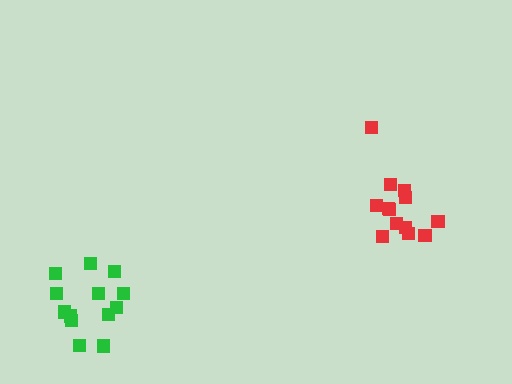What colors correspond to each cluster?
The clusters are colored: red, green.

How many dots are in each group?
Group 1: 13 dots, Group 2: 13 dots (26 total).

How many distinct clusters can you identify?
There are 2 distinct clusters.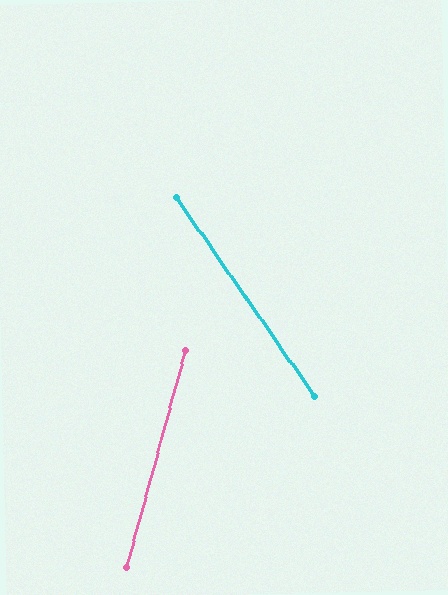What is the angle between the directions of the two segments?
Approximately 50 degrees.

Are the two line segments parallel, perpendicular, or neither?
Neither parallel nor perpendicular — they differ by about 50°.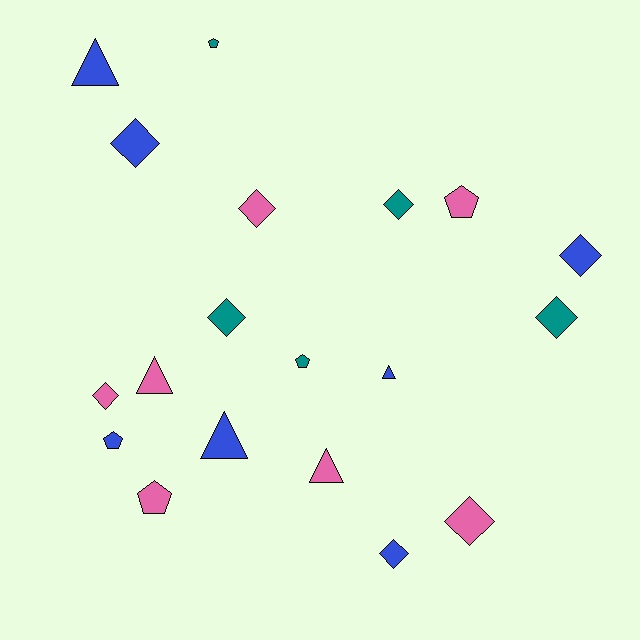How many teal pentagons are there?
There are 2 teal pentagons.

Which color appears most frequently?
Pink, with 7 objects.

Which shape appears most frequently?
Diamond, with 9 objects.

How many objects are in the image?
There are 19 objects.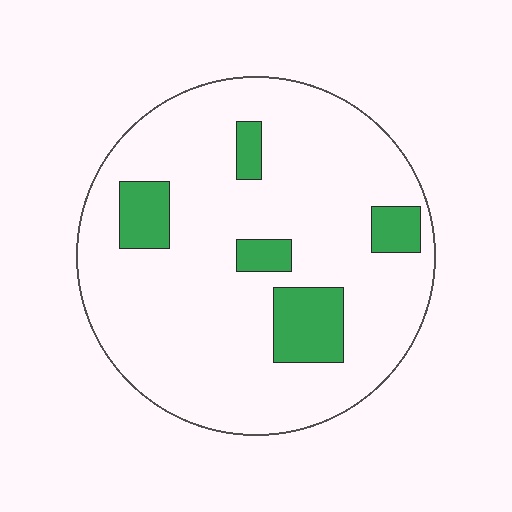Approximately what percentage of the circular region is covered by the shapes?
Approximately 15%.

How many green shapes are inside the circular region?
5.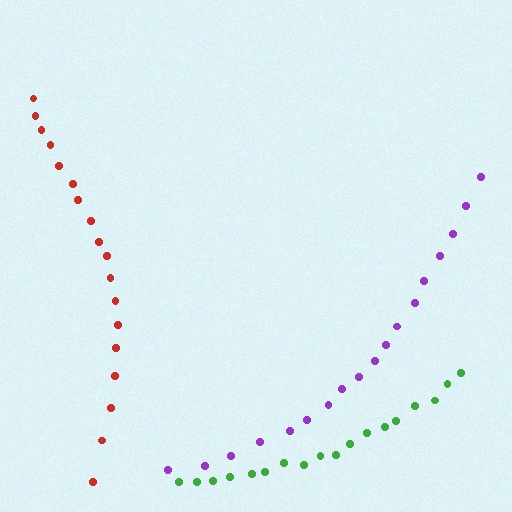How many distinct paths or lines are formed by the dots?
There are 3 distinct paths.